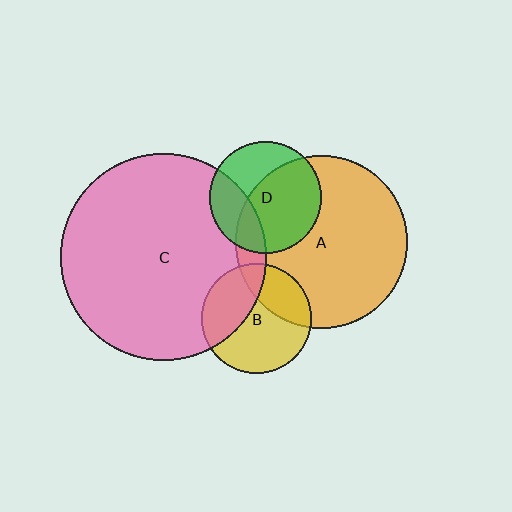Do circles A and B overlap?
Yes.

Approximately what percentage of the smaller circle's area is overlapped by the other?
Approximately 30%.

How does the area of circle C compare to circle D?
Approximately 3.4 times.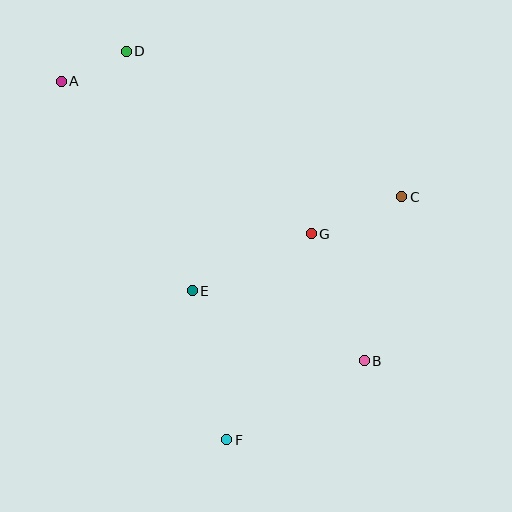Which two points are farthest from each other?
Points A and B are farthest from each other.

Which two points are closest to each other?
Points A and D are closest to each other.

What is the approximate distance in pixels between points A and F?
The distance between A and F is approximately 395 pixels.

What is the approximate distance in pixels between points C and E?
The distance between C and E is approximately 230 pixels.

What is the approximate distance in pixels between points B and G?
The distance between B and G is approximately 138 pixels.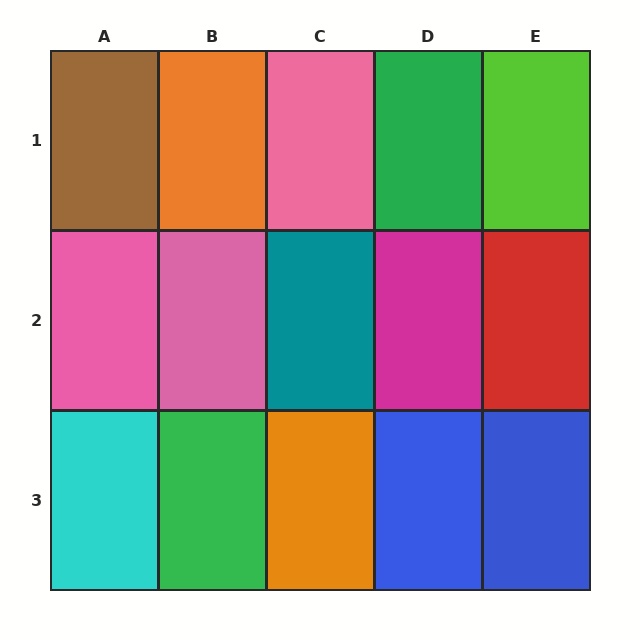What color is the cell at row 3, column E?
Blue.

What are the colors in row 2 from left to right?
Pink, pink, teal, magenta, red.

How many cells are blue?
2 cells are blue.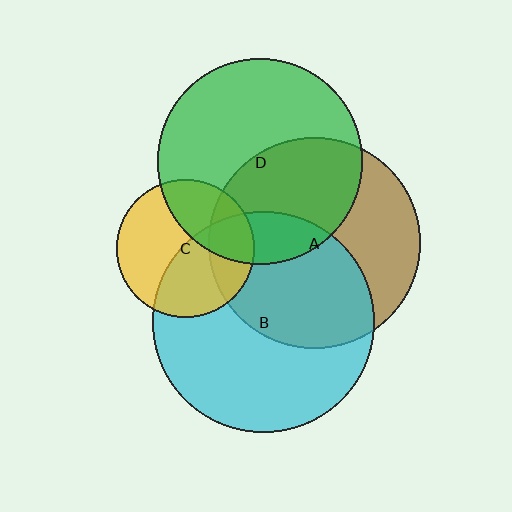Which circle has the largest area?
Circle B (cyan).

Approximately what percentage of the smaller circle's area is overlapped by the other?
Approximately 25%.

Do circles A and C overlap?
Yes.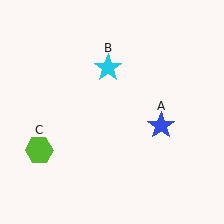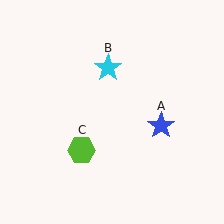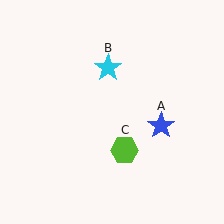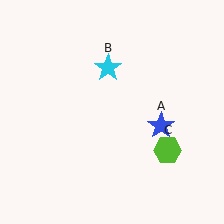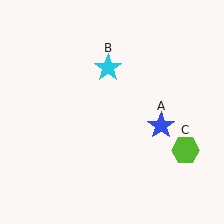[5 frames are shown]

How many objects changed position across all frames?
1 object changed position: lime hexagon (object C).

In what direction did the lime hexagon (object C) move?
The lime hexagon (object C) moved right.